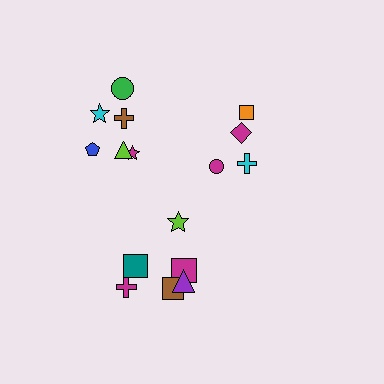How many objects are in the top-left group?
There are 6 objects.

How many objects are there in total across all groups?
There are 16 objects.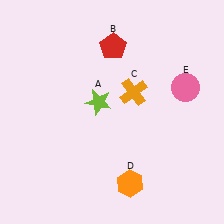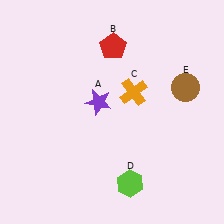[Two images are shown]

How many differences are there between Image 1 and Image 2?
There are 3 differences between the two images.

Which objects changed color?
A changed from lime to purple. D changed from orange to lime. E changed from pink to brown.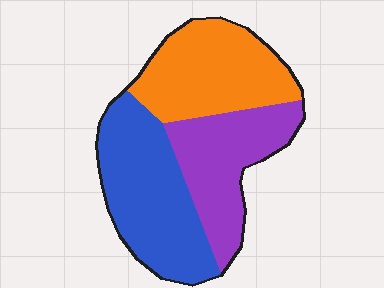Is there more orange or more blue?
Blue.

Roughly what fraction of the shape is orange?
Orange takes up between a sixth and a third of the shape.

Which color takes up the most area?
Blue, at roughly 40%.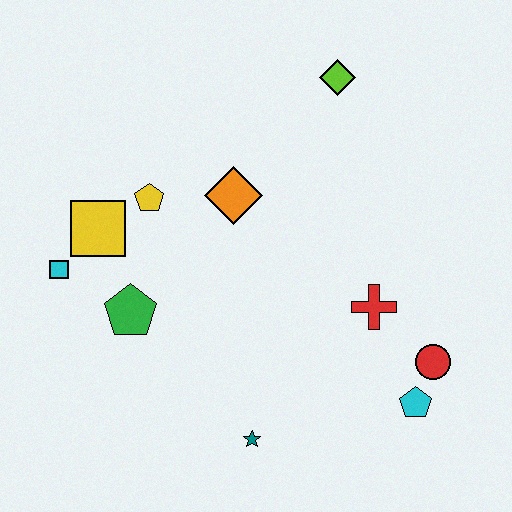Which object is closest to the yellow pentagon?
The yellow square is closest to the yellow pentagon.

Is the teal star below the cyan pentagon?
Yes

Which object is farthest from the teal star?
The lime diamond is farthest from the teal star.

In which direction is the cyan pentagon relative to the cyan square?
The cyan pentagon is to the right of the cyan square.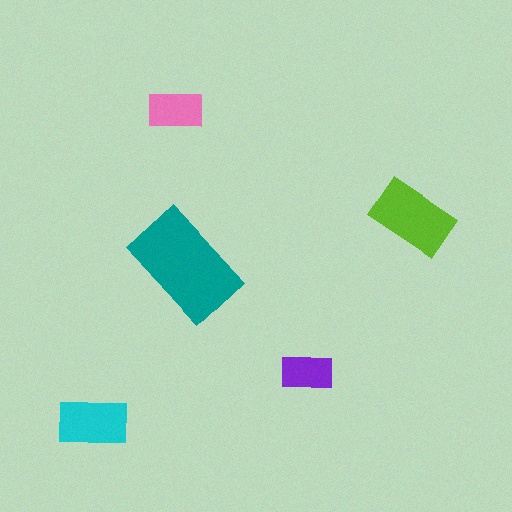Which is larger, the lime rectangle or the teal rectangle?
The teal one.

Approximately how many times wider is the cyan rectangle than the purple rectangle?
About 1.5 times wider.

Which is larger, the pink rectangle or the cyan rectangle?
The cyan one.